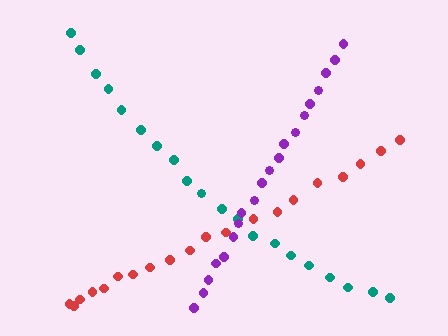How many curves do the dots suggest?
There are 3 distinct paths.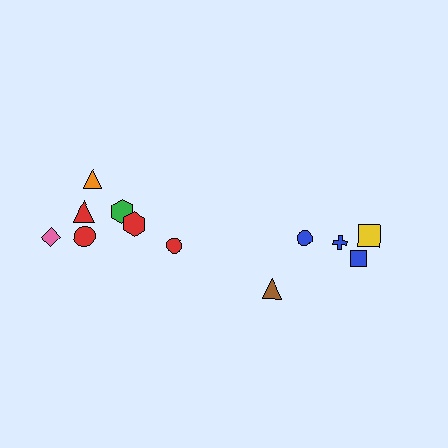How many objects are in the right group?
There are 5 objects.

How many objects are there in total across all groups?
There are 12 objects.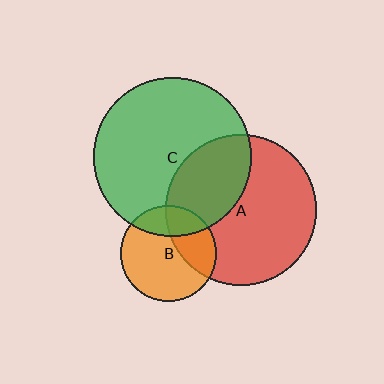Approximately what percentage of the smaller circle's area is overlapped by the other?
Approximately 25%.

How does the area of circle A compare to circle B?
Approximately 2.5 times.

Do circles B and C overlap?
Yes.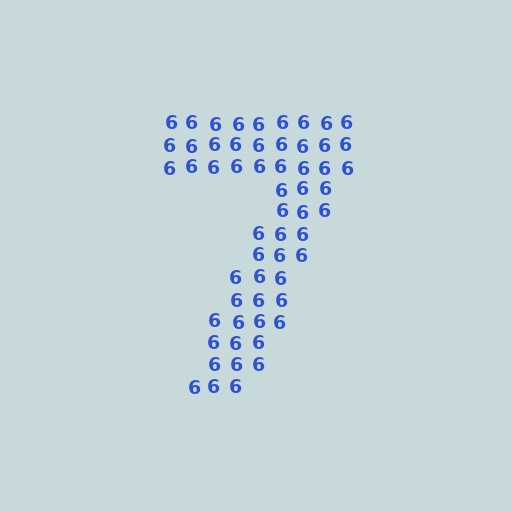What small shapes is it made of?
It is made of small digit 6's.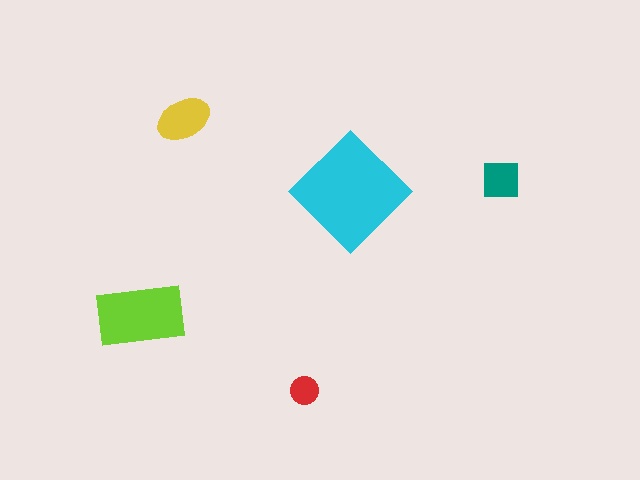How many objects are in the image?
There are 5 objects in the image.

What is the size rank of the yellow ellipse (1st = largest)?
3rd.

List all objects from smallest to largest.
The red circle, the teal square, the yellow ellipse, the lime rectangle, the cyan diamond.